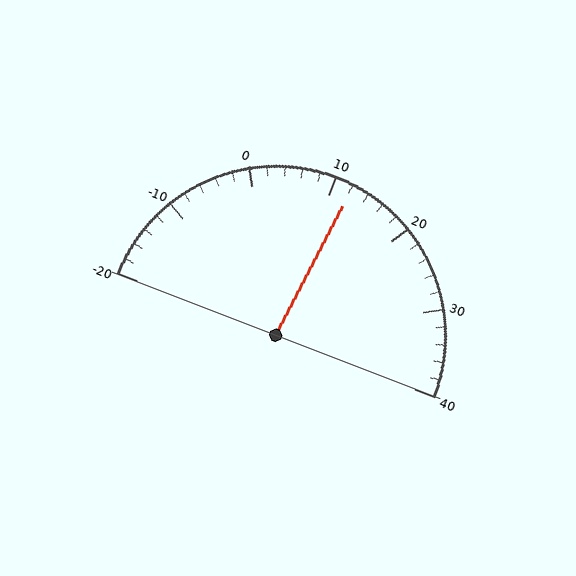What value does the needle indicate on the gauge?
The needle indicates approximately 12.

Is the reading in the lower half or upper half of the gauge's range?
The reading is in the upper half of the range (-20 to 40).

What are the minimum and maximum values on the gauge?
The gauge ranges from -20 to 40.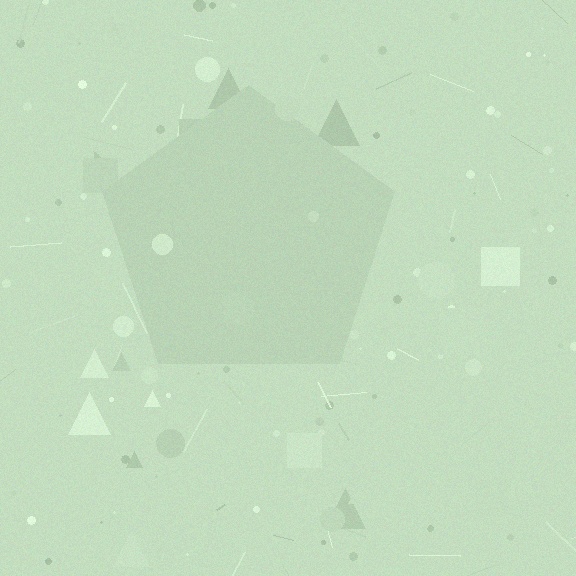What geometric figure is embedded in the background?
A pentagon is embedded in the background.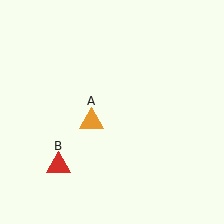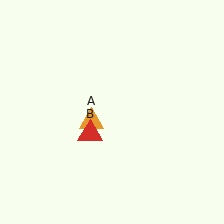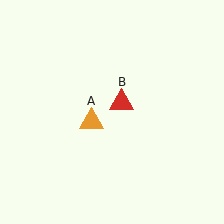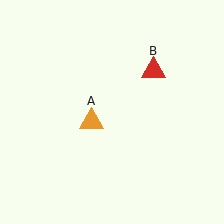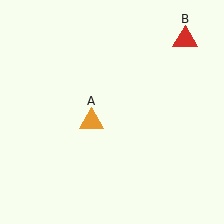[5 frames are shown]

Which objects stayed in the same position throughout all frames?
Orange triangle (object A) remained stationary.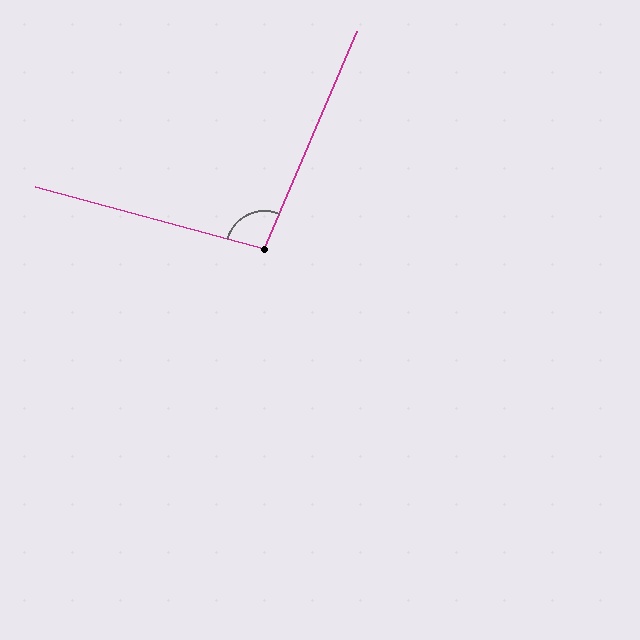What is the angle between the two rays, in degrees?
Approximately 98 degrees.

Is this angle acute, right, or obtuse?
It is obtuse.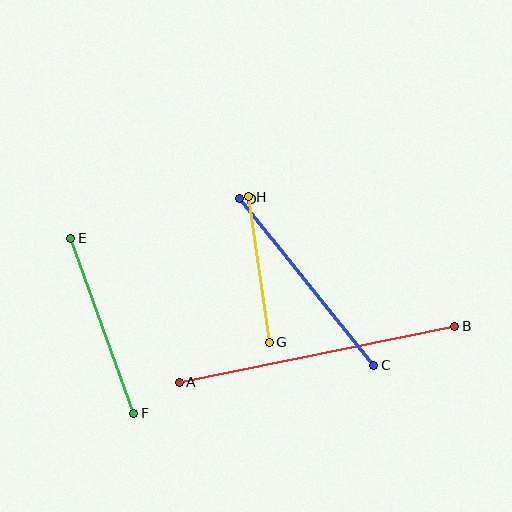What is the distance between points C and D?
The distance is approximately 214 pixels.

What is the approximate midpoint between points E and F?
The midpoint is at approximately (102, 326) pixels.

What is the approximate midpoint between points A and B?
The midpoint is at approximately (317, 354) pixels.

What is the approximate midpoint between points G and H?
The midpoint is at approximately (259, 269) pixels.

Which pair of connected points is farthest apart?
Points A and B are farthest apart.